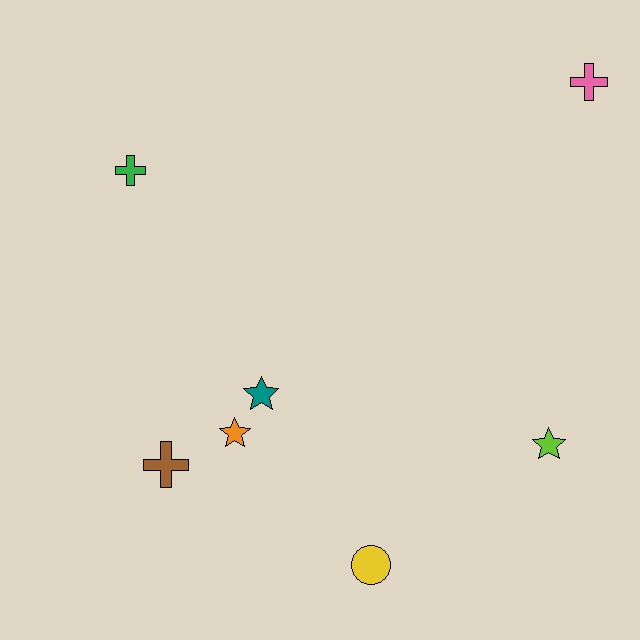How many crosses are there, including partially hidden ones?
There are 3 crosses.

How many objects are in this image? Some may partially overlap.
There are 7 objects.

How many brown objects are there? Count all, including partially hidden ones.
There is 1 brown object.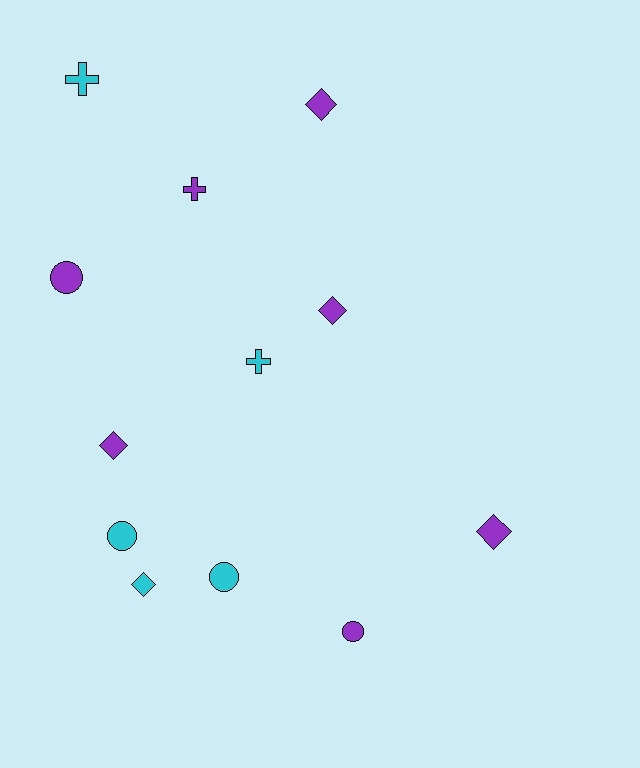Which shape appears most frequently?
Diamond, with 5 objects.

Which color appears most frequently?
Purple, with 7 objects.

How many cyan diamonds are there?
There is 1 cyan diamond.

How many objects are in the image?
There are 12 objects.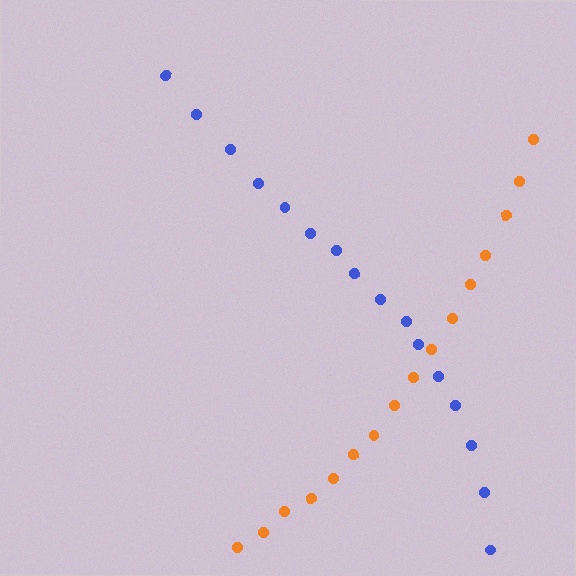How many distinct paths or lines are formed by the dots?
There are 2 distinct paths.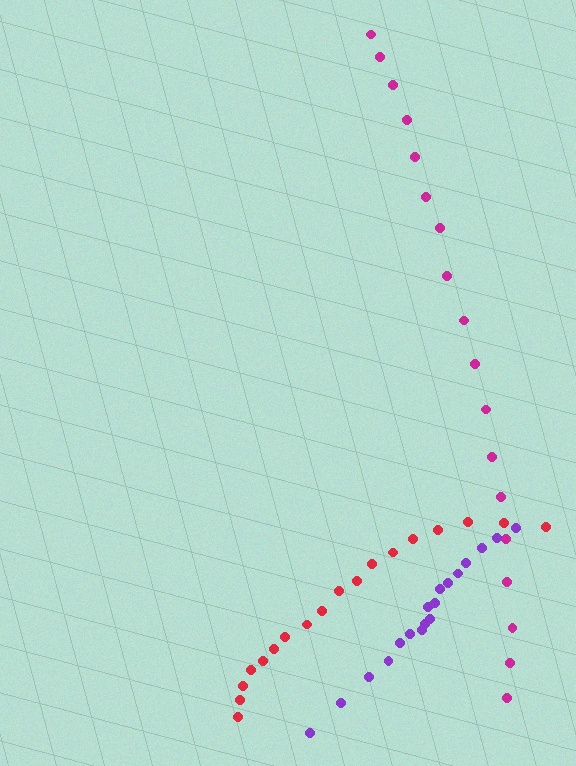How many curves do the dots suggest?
There are 3 distinct paths.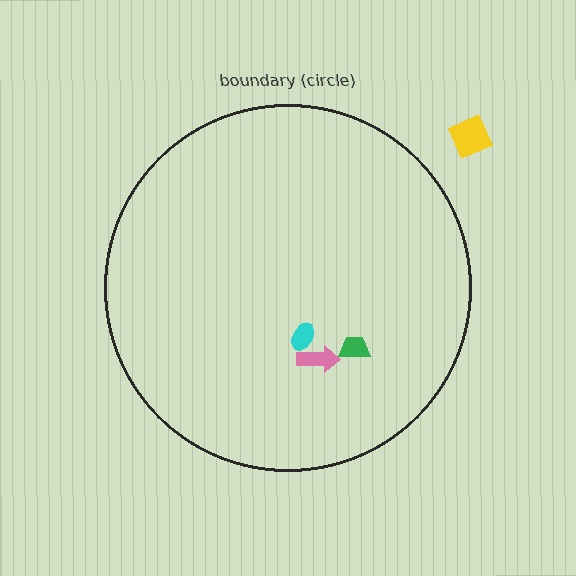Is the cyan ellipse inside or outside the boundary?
Inside.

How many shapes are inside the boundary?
3 inside, 1 outside.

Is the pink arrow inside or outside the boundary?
Inside.